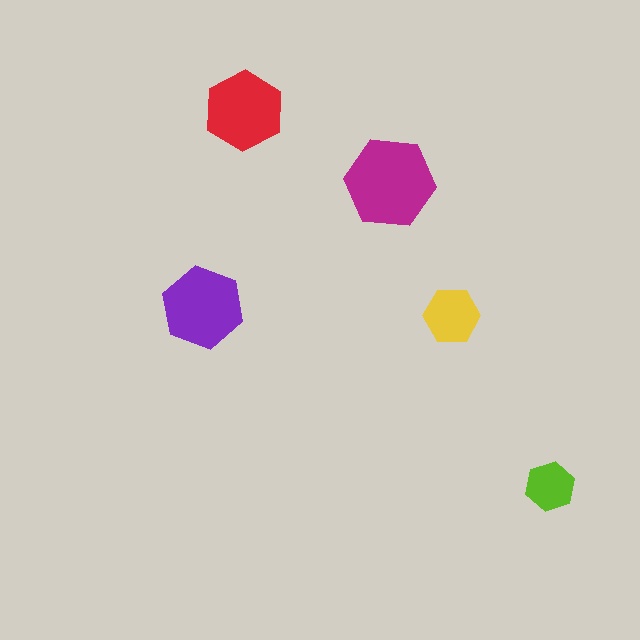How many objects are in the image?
There are 5 objects in the image.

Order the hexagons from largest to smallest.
the magenta one, the purple one, the red one, the yellow one, the lime one.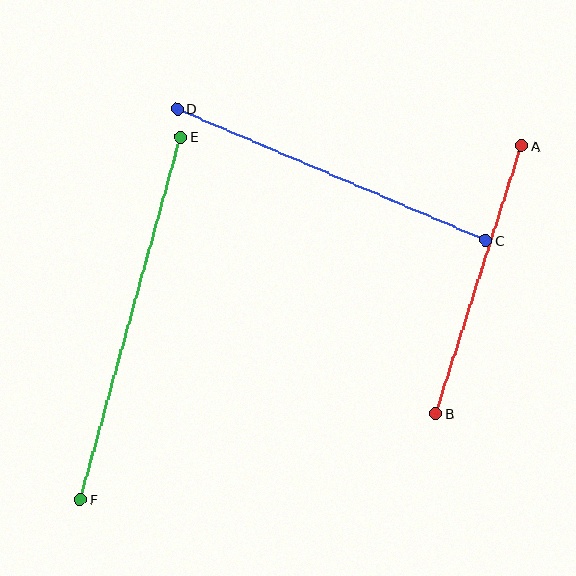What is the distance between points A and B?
The distance is approximately 281 pixels.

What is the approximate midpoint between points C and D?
The midpoint is at approximately (331, 175) pixels.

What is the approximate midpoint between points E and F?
The midpoint is at approximately (131, 318) pixels.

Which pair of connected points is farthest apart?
Points E and F are farthest apart.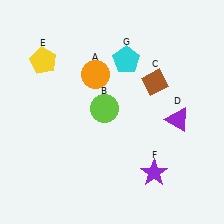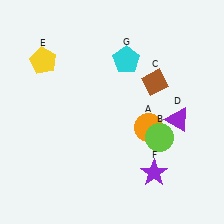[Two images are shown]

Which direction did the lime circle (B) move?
The lime circle (B) moved right.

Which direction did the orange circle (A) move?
The orange circle (A) moved right.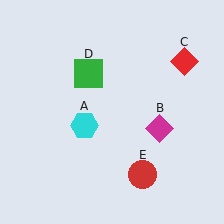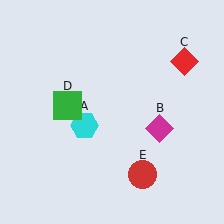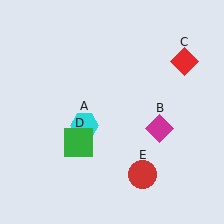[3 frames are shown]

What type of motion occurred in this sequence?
The green square (object D) rotated counterclockwise around the center of the scene.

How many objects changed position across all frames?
1 object changed position: green square (object D).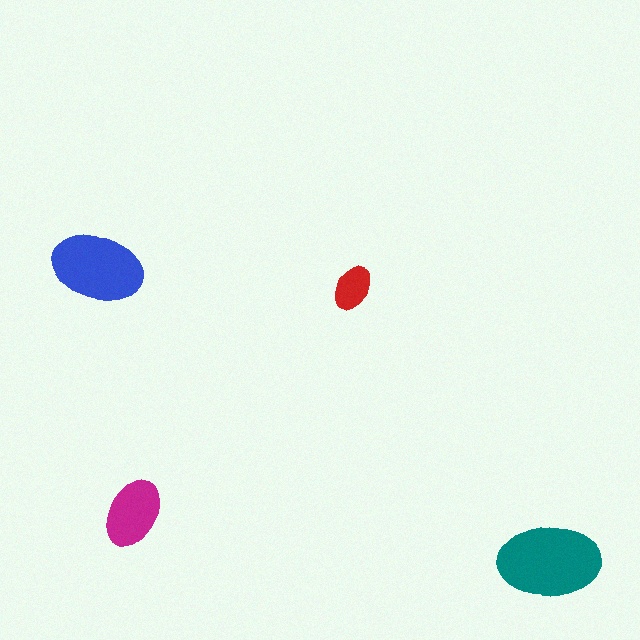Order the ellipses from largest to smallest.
the teal one, the blue one, the magenta one, the red one.